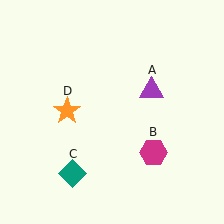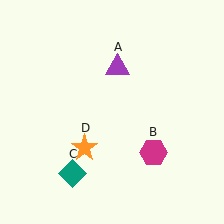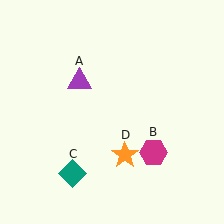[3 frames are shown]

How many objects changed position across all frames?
2 objects changed position: purple triangle (object A), orange star (object D).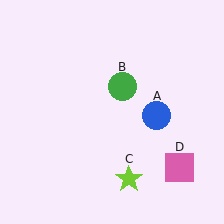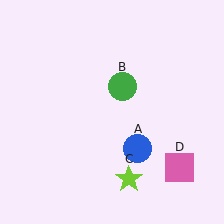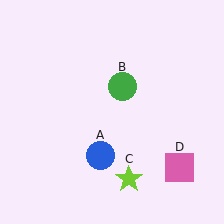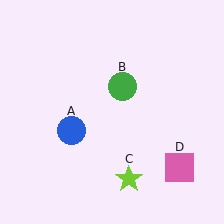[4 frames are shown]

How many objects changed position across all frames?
1 object changed position: blue circle (object A).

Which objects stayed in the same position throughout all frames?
Green circle (object B) and lime star (object C) and pink square (object D) remained stationary.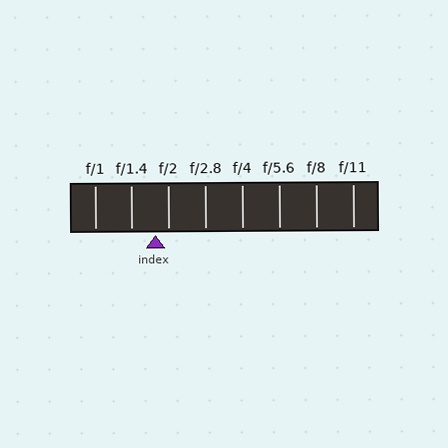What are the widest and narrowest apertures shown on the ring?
The widest aperture shown is f/1 and the narrowest is f/11.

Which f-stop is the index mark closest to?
The index mark is closest to f/2.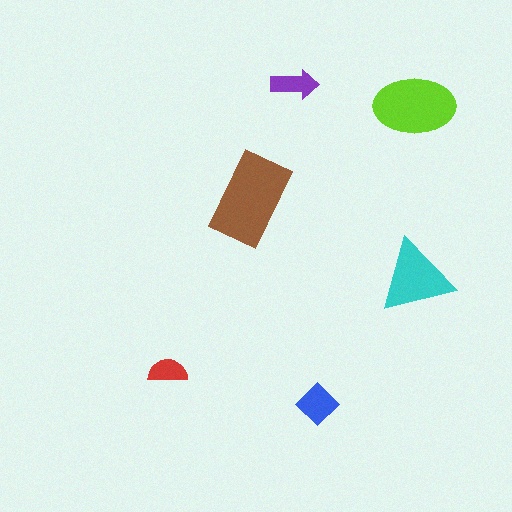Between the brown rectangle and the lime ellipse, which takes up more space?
The brown rectangle.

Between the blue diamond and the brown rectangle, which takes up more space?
The brown rectangle.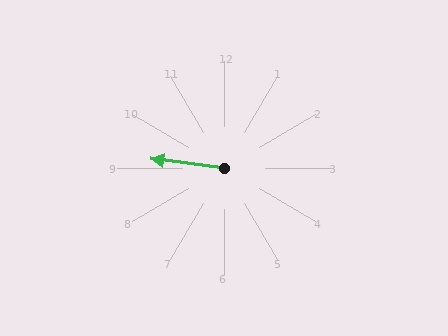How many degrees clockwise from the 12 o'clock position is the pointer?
Approximately 277 degrees.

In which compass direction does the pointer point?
West.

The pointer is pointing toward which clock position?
Roughly 9 o'clock.